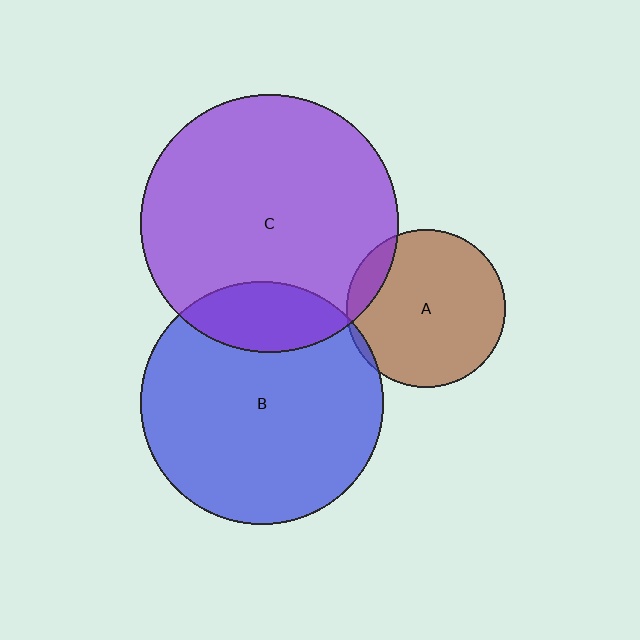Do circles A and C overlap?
Yes.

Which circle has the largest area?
Circle C (purple).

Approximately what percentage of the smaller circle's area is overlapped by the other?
Approximately 10%.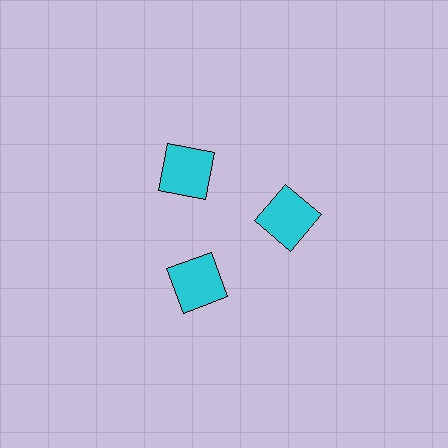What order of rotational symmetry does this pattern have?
This pattern has 3-fold rotational symmetry.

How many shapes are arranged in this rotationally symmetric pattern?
There are 3 shapes, arranged in 3 groups of 1.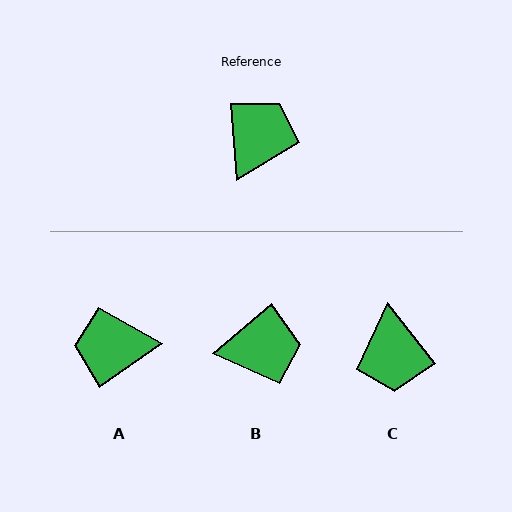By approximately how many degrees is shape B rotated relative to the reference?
Approximately 55 degrees clockwise.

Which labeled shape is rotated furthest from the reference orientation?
C, about 146 degrees away.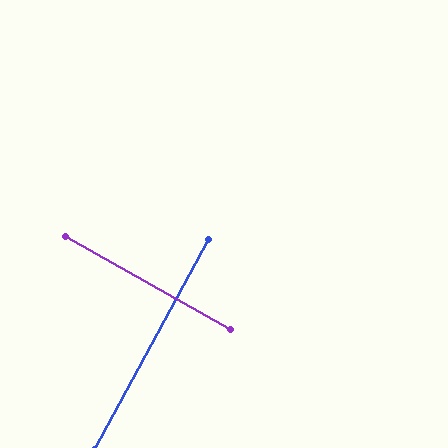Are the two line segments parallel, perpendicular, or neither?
Perpendicular — they meet at approximately 89°.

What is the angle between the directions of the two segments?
Approximately 89 degrees.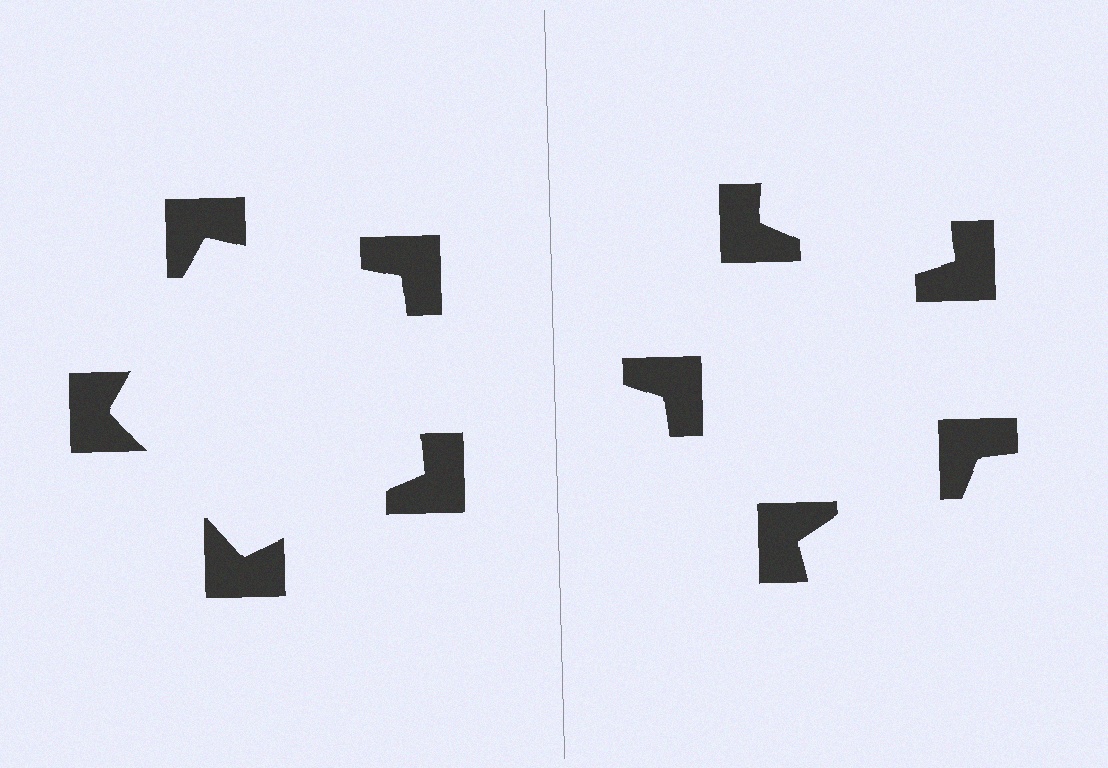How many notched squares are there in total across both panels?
10 — 5 on each side.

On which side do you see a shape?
An illusory pentagon appears on the left side. On the right side the wedge cuts are rotated, so no coherent shape forms.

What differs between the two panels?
The notched squares are positioned identically on both sides; only the wedge orientations differ. On the left they align to a pentagon; on the right they are misaligned.